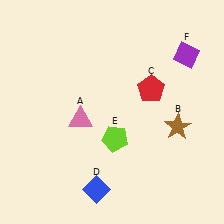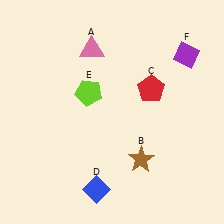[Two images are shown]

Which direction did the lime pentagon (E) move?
The lime pentagon (E) moved up.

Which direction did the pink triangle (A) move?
The pink triangle (A) moved up.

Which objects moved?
The objects that moved are: the pink triangle (A), the brown star (B), the lime pentagon (E).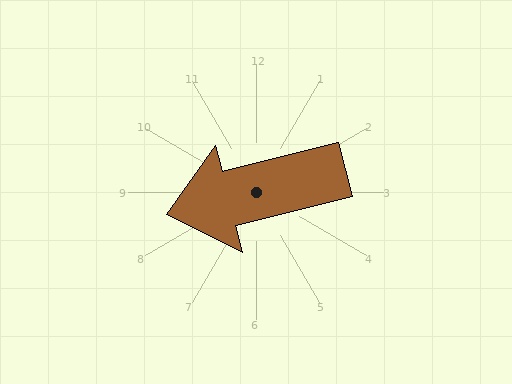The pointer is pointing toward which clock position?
Roughly 9 o'clock.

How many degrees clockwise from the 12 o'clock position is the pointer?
Approximately 256 degrees.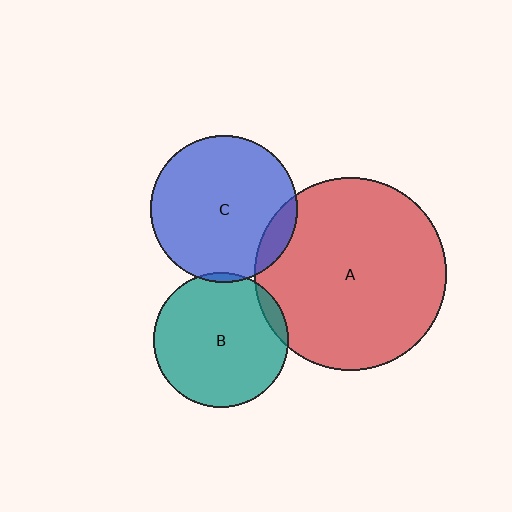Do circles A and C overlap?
Yes.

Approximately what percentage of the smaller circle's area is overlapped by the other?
Approximately 10%.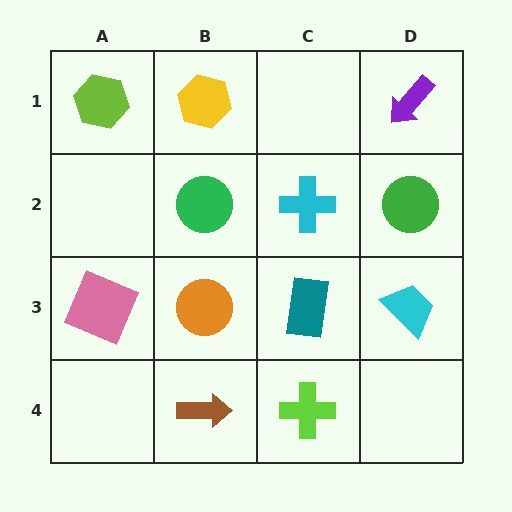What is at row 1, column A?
A lime hexagon.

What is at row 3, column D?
A cyan trapezoid.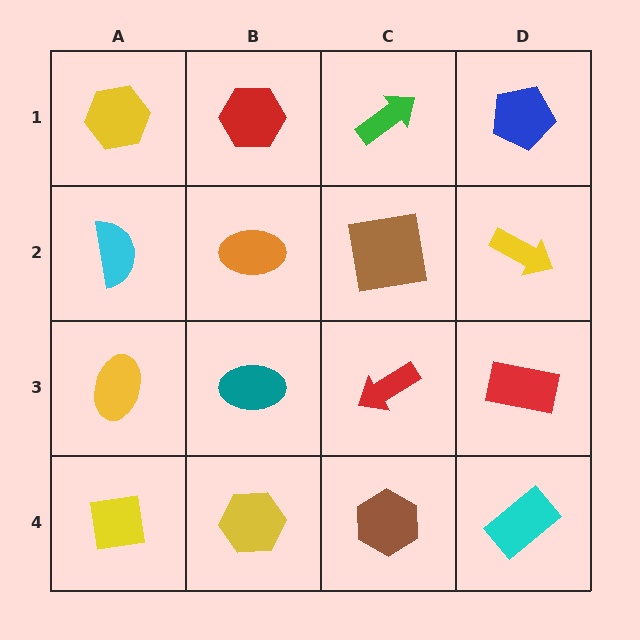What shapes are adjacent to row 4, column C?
A red arrow (row 3, column C), a yellow hexagon (row 4, column B), a cyan rectangle (row 4, column D).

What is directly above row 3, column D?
A yellow arrow.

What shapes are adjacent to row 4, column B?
A teal ellipse (row 3, column B), a yellow square (row 4, column A), a brown hexagon (row 4, column C).